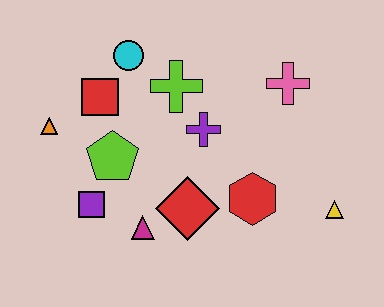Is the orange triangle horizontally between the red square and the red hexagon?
No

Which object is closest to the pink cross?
The purple cross is closest to the pink cross.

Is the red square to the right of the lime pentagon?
No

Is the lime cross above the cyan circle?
No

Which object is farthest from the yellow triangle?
The orange triangle is farthest from the yellow triangle.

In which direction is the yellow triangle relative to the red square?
The yellow triangle is to the right of the red square.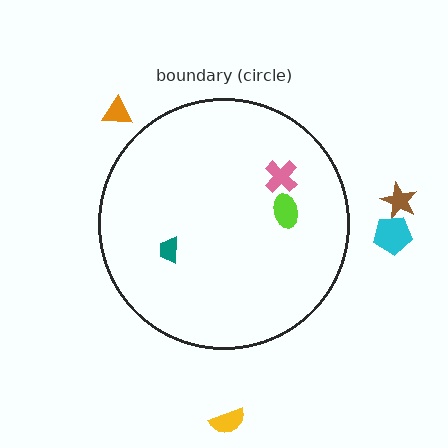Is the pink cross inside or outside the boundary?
Inside.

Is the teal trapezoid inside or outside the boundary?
Inside.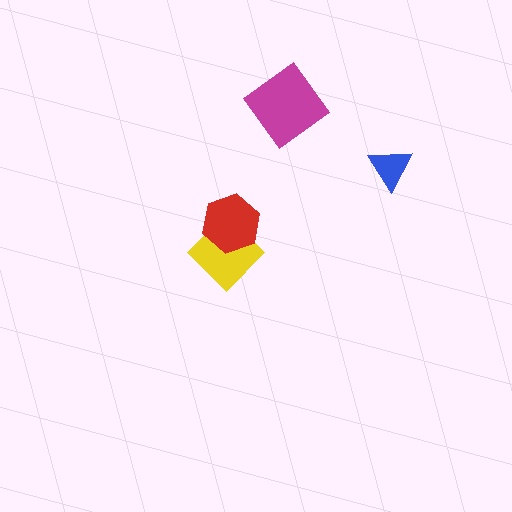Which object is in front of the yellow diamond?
The red hexagon is in front of the yellow diamond.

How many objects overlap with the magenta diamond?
0 objects overlap with the magenta diamond.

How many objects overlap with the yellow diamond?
1 object overlaps with the yellow diamond.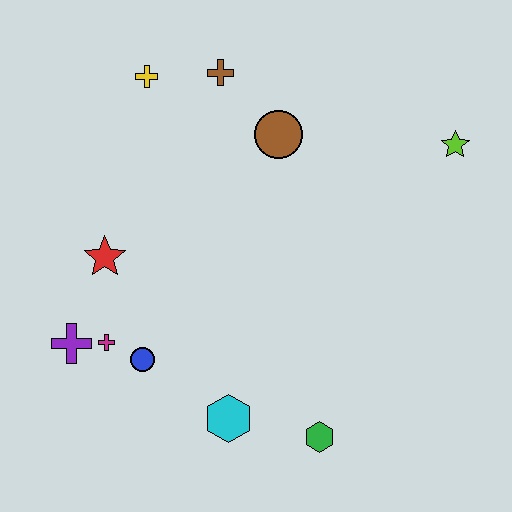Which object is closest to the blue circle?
The magenta cross is closest to the blue circle.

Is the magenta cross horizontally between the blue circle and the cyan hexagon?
No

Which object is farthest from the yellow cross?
The green hexagon is farthest from the yellow cross.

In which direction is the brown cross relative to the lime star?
The brown cross is to the left of the lime star.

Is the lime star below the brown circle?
Yes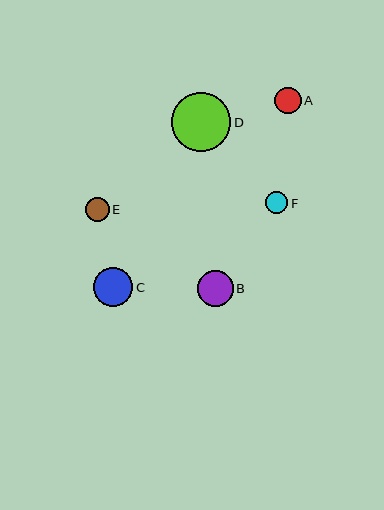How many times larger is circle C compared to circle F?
Circle C is approximately 1.7 times the size of circle F.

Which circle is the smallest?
Circle F is the smallest with a size of approximately 22 pixels.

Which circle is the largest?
Circle D is the largest with a size of approximately 59 pixels.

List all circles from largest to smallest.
From largest to smallest: D, C, B, A, E, F.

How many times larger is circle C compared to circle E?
Circle C is approximately 1.7 times the size of circle E.